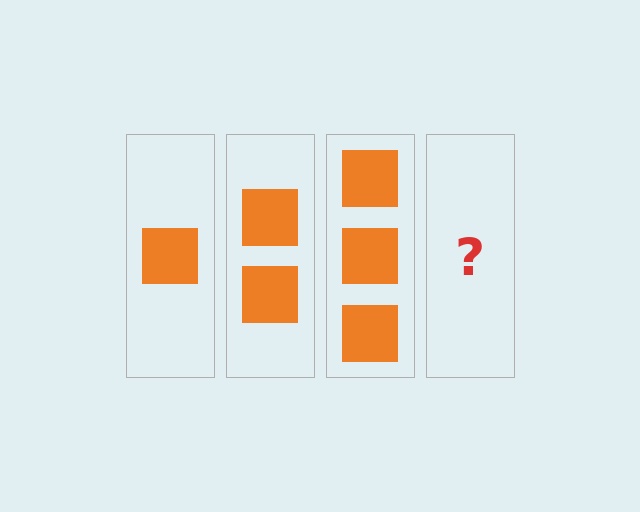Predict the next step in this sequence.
The next step is 4 squares.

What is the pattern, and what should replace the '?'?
The pattern is that each step adds one more square. The '?' should be 4 squares.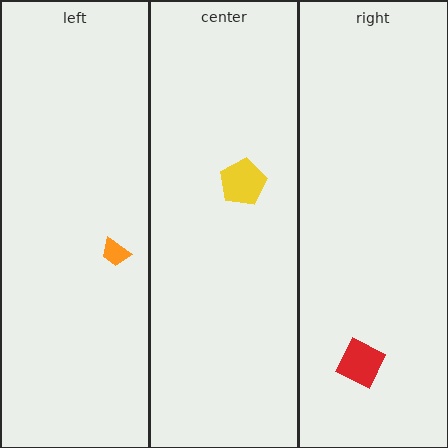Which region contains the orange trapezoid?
The left region.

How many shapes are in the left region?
1.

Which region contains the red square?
The right region.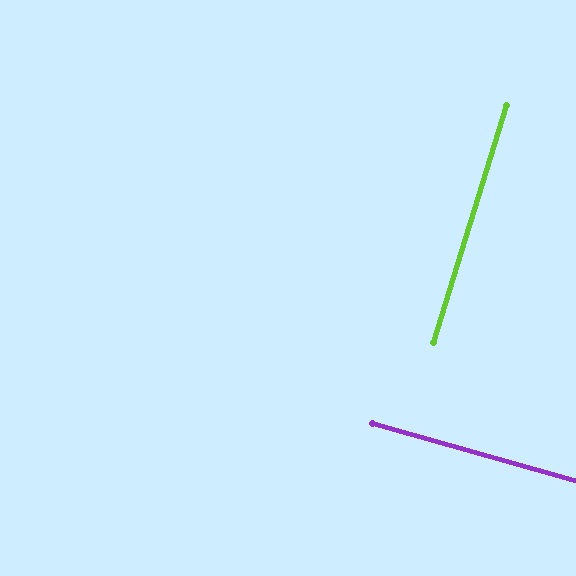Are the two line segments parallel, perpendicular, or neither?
Perpendicular — they meet at approximately 89°.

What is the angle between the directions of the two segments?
Approximately 89 degrees.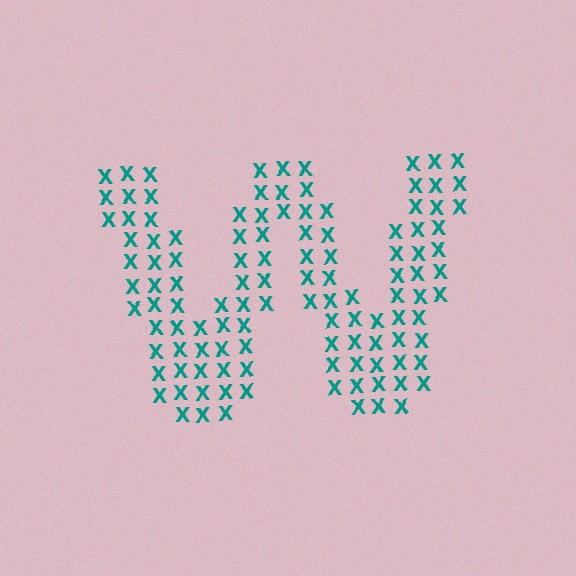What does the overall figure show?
The overall figure shows the letter W.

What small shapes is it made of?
It is made of small letter X's.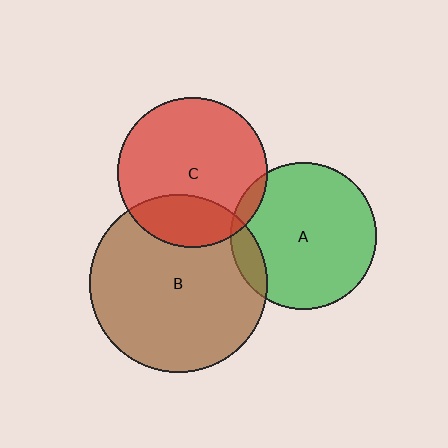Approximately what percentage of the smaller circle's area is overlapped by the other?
Approximately 10%.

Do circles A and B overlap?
Yes.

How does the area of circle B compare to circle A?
Approximately 1.5 times.